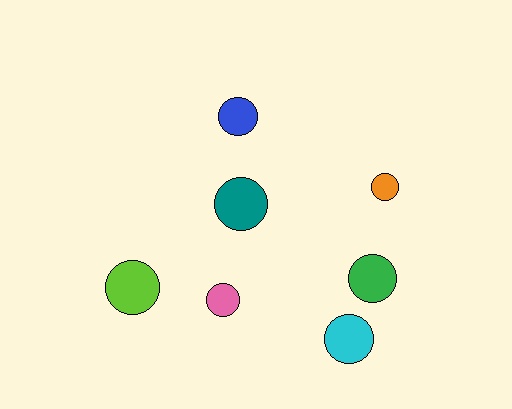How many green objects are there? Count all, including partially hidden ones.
There is 1 green object.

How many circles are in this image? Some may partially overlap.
There are 7 circles.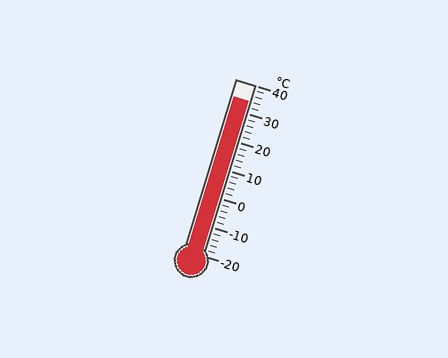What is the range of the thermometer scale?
The thermometer scale ranges from -20°C to 40°C.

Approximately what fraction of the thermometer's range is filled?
The thermometer is filled to approximately 90% of its range.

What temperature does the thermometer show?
The thermometer shows approximately 34°C.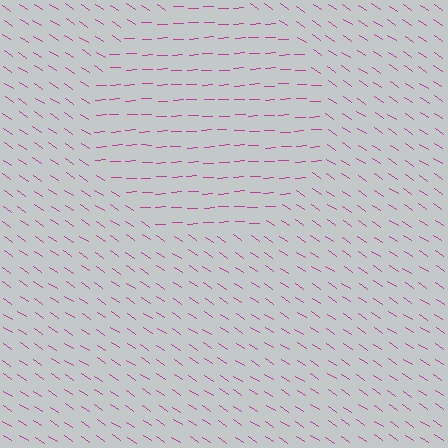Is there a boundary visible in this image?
Yes, there is a texture boundary formed by a change in line orientation.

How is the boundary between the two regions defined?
The boundary is defined purely by a change in line orientation (approximately 36 degrees difference). All lines are the same color and thickness.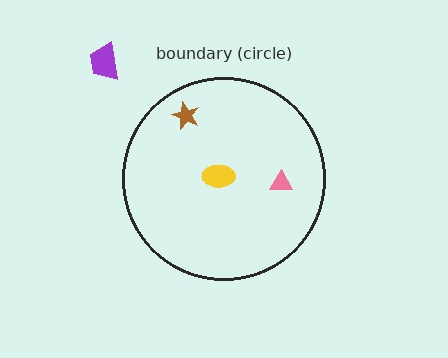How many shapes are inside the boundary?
3 inside, 1 outside.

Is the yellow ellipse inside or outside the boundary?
Inside.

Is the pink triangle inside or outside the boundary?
Inside.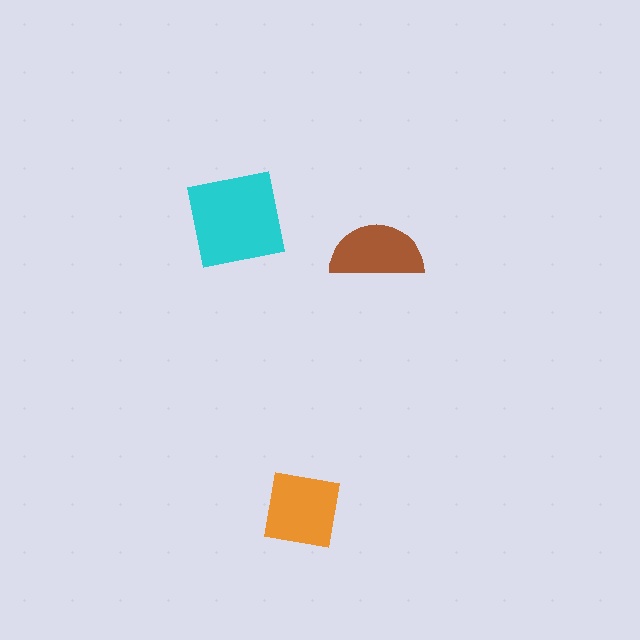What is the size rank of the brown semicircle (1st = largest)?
3rd.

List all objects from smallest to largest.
The brown semicircle, the orange square, the cyan square.